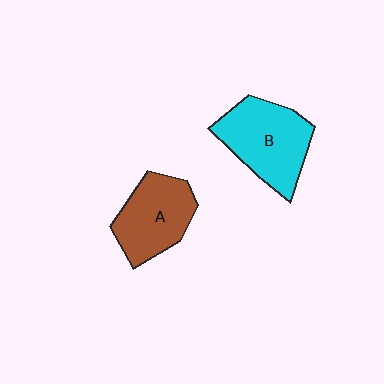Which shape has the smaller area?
Shape A (brown).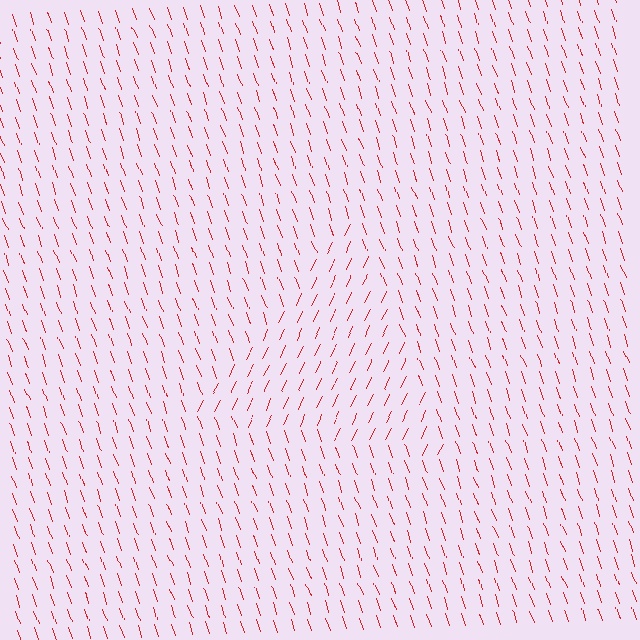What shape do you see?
I see a triangle.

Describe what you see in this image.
The image is filled with small red line segments. A triangle region in the image has lines oriented differently from the surrounding lines, creating a visible texture boundary.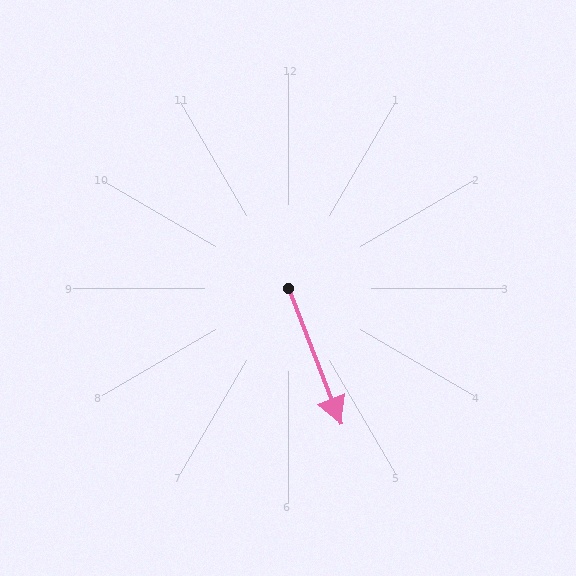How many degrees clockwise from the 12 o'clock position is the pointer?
Approximately 159 degrees.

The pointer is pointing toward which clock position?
Roughly 5 o'clock.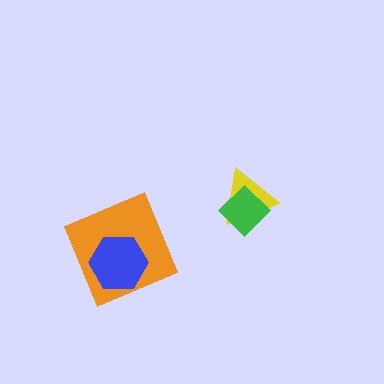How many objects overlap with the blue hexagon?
1 object overlaps with the blue hexagon.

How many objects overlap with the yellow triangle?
1 object overlaps with the yellow triangle.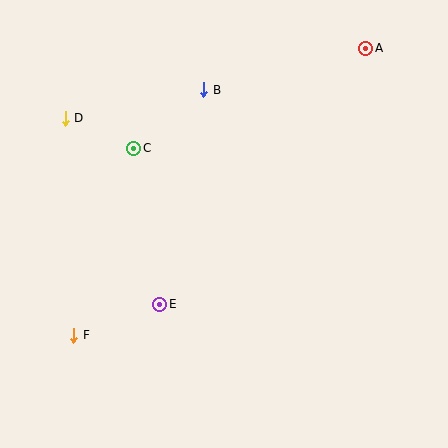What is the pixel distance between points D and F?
The distance between D and F is 217 pixels.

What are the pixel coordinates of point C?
Point C is at (134, 148).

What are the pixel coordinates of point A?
Point A is at (366, 48).